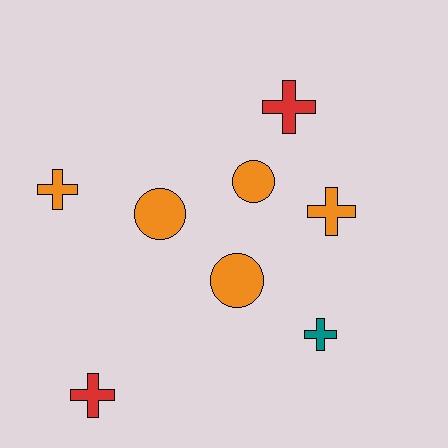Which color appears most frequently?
Orange, with 5 objects.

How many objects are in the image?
There are 8 objects.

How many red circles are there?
There are no red circles.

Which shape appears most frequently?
Cross, with 5 objects.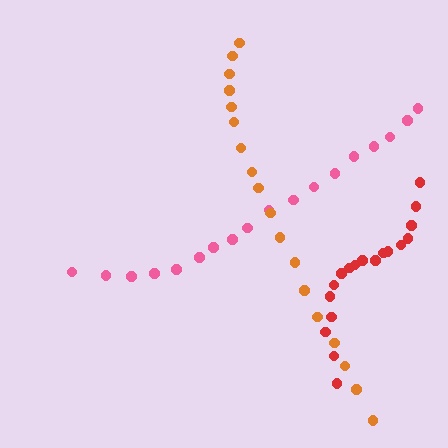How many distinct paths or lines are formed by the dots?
There are 3 distinct paths.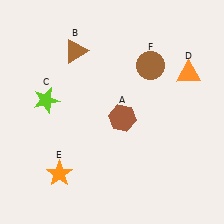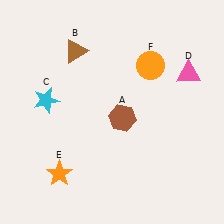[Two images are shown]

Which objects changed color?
C changed from lime to cyan. D changed from orange to pink. F changed from brown to orange.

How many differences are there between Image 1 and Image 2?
There are 3 differences between the two images.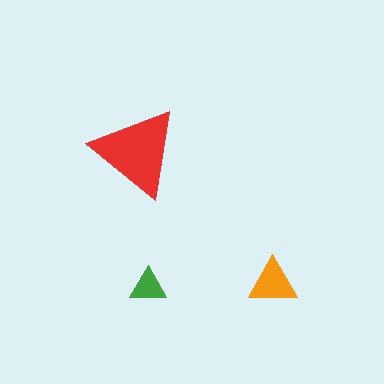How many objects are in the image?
There are 3 objects in the image.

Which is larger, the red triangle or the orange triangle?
The red one.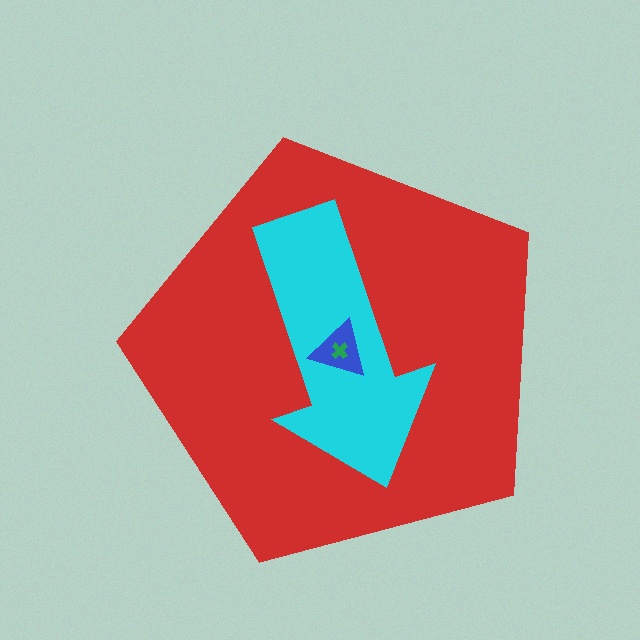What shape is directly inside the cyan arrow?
The blue triangle.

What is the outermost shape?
The red pentagon.